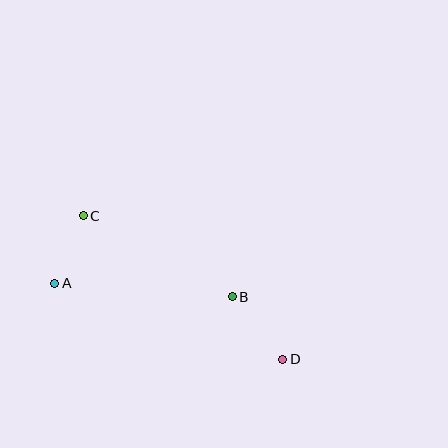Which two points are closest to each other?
Points A and C are closest to each other.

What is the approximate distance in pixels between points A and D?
The distance between A and D is approximately 240 pixels.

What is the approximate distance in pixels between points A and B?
The distance between A and B is approximately 178 pixels.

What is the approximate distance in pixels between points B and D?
The distance between B and D is approximately 80 pixels.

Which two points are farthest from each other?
Points C and D are farthest from each other.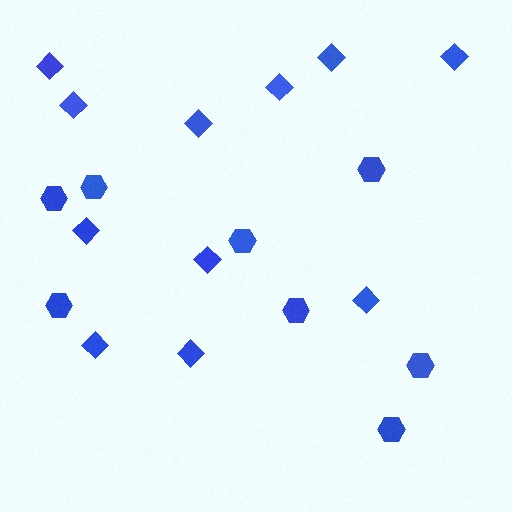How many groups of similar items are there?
There are 2 groups: one group of diamonds (11) and one group of hexagons (8).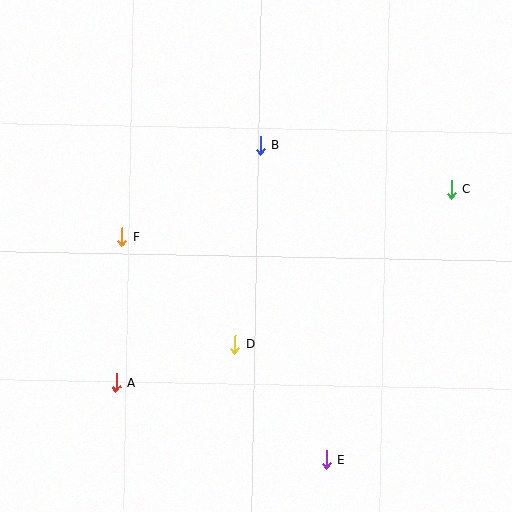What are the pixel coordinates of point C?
Point C is at (452, 189).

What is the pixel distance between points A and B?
The distance between A and B is 278 pixels.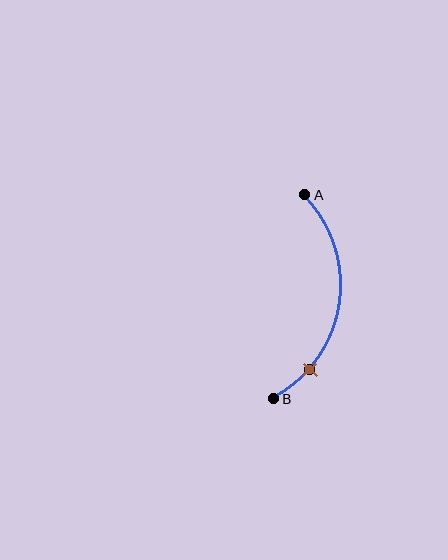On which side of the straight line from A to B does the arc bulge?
The arc bulges to the right of the straight line connecting A and B.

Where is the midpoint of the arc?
The arc midpoint is the point on the curve farthest from the straight line joining A and B. It sits to the right of that line.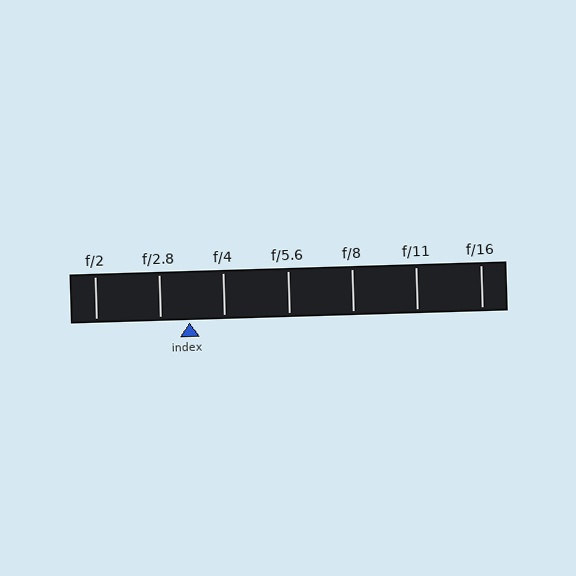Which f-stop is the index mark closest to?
The index mark is closest to f/2.8.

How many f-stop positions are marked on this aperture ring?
There are 7 f-stop positions marked.